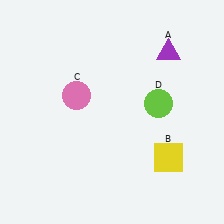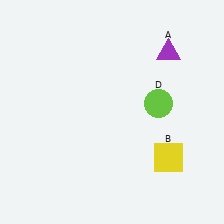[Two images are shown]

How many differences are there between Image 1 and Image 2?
There is 1 difference between the two images.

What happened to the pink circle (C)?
The pink circle (C) was removed in Image 2. It was in the top-left area of Image 1.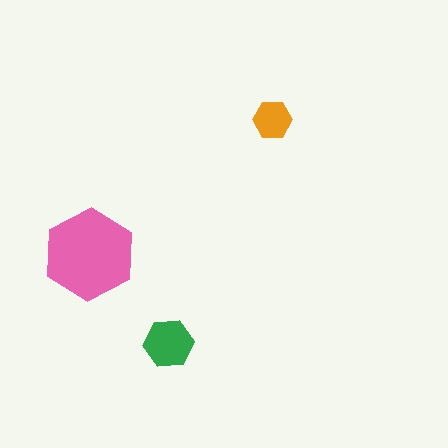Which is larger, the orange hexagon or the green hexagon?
The green one.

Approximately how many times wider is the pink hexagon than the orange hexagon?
About 2.5 times wider.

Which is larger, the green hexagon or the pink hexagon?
The pink one.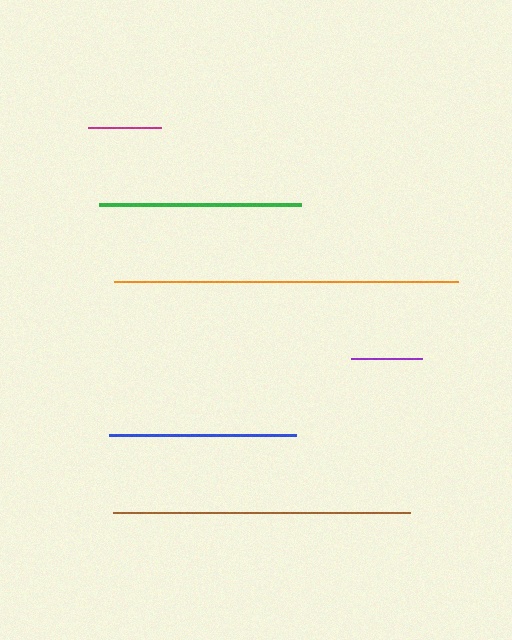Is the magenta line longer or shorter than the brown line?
The brown line is longer than the magenta line.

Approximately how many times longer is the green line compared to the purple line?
The green line is approximately 2.8 times the length of the purple line.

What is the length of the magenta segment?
The magenta segment is approximately 73 pixels long.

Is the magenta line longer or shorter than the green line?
The green line is longer than the magenta line.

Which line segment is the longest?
The orange line is the longest at approximately 344 pixels.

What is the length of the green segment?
The green segment is approximately 202 pixels long.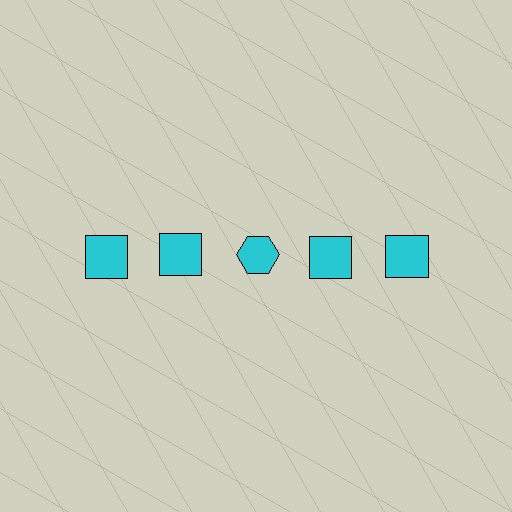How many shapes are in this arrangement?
There are 5 shapes arranged in a grid pattern.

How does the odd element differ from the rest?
It has a different shape: hexagon instead of square.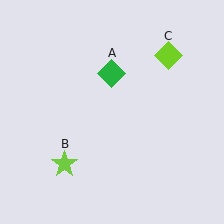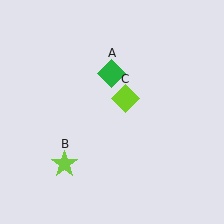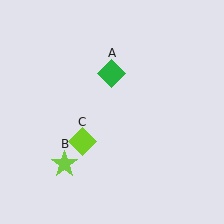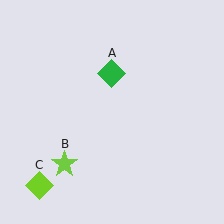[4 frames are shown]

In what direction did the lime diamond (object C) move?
The lime diamond (object C) moved down and to the left.